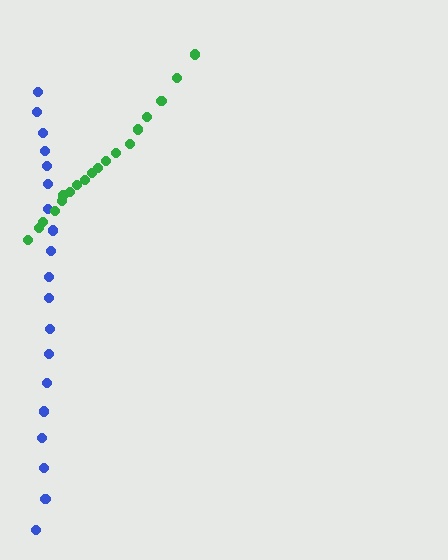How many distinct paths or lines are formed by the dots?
There are 2 distinct paths.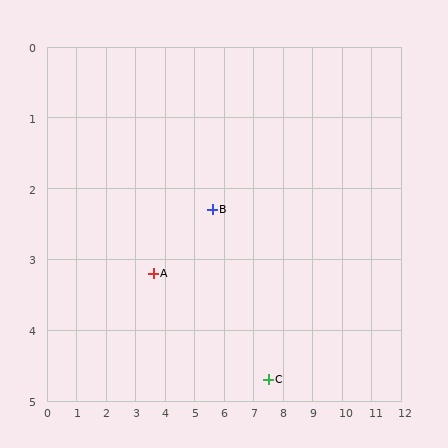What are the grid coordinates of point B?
Point B is at approximately (5.6, 2.3).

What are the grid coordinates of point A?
Point A is at approximately (3.6, 3.2).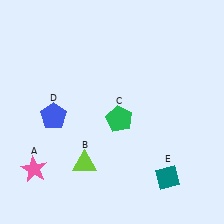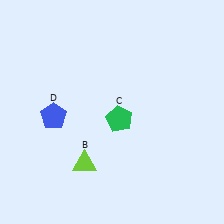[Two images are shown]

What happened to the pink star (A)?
The pink star (A) was removed in Image 2. It was in the bottom-left area of Image 1.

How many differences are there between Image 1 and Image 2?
There are 2 differences between the two images.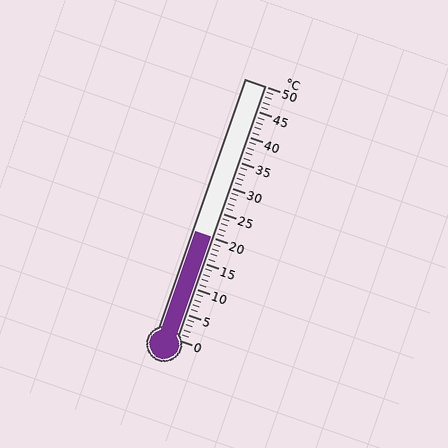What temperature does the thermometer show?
The thermometer shows approximately 20°C.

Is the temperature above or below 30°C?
The temperature is below 30°C.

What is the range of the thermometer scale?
The thermometer scale ranges from 0°C to 50°C.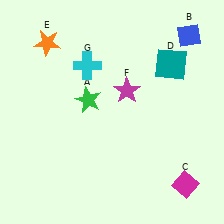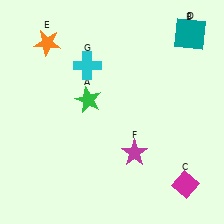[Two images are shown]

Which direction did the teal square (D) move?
The teal square (D) moved up.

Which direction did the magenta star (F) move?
The magenta star (F) moved down.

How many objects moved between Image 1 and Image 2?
2 objects moved between the two images.